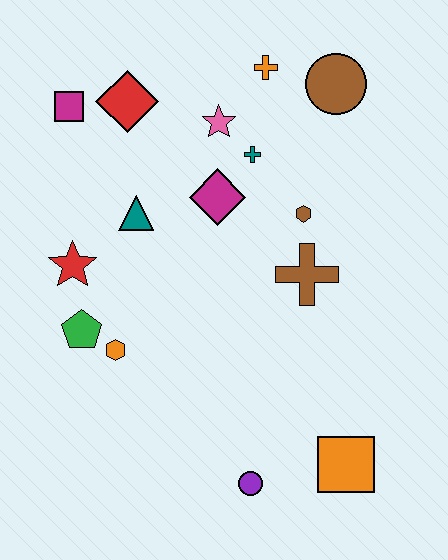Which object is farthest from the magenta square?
The orange square is farthest from the magenta square.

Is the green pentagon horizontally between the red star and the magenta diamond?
Yes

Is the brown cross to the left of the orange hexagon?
No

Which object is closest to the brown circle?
The orange cross is closest to the brown circle.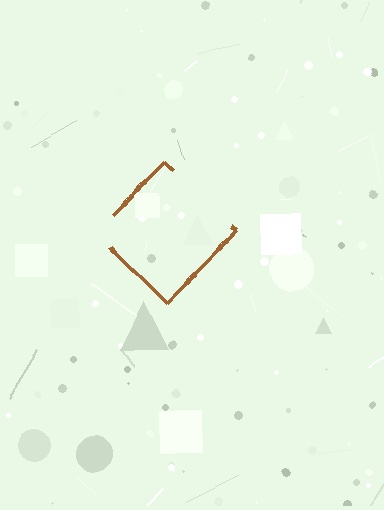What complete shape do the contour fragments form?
The contour fragments form a diamond.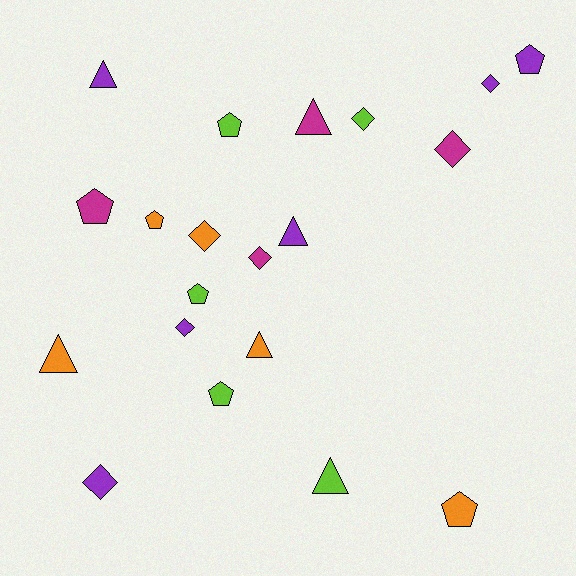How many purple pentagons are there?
There is 1 purple pentagon.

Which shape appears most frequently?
Diamond, with 7 objects.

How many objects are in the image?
There are 20 objects.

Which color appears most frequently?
Purple, with 6 objects.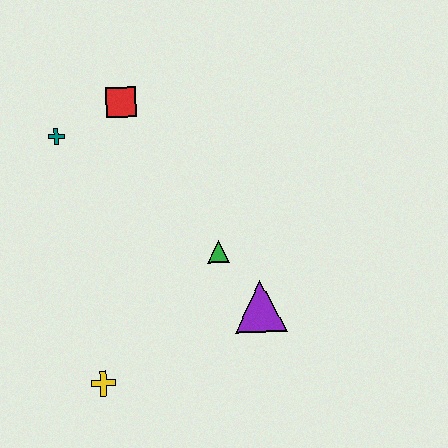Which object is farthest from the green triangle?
The teal cross is farthest from the green triangle.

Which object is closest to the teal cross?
The red square is closest to the teal cross.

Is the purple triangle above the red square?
No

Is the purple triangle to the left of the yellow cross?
No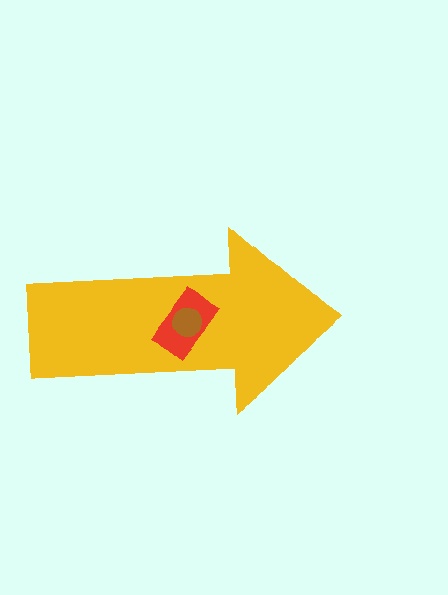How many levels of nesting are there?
3.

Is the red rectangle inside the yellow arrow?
Yes.